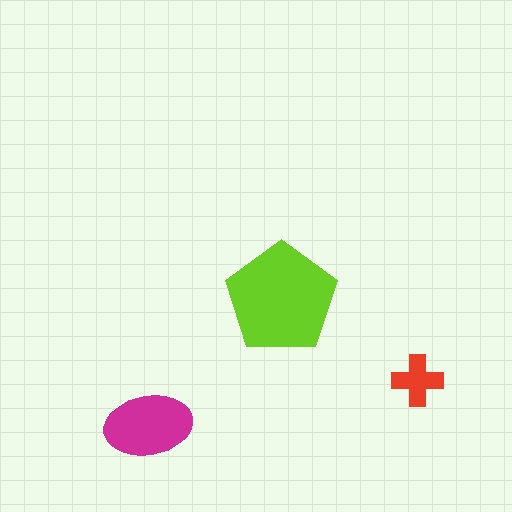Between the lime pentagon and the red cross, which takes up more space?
The lime pentagon.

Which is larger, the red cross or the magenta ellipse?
The magenta ellipse.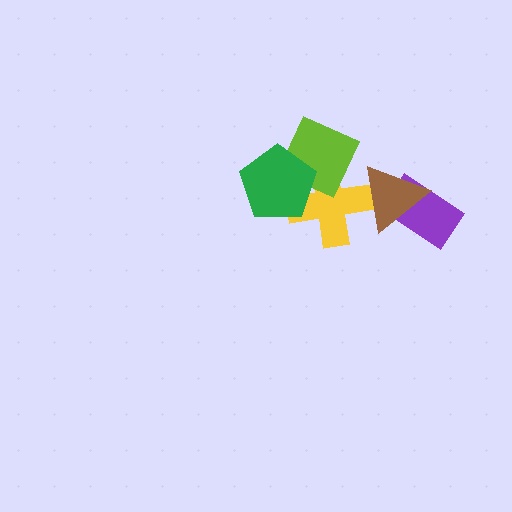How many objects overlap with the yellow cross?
3 objects overlap with the yellow cross.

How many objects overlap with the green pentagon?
2 objects overlap with the green pentagon.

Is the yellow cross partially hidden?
Yes, it is partially covered by another shape.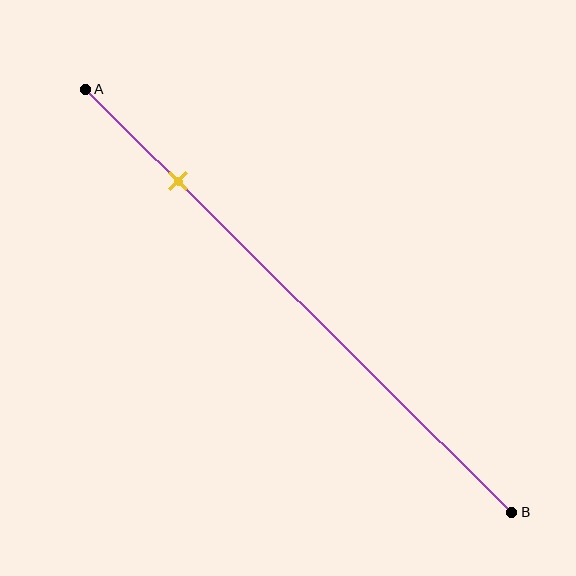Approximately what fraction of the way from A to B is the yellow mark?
The yellow mark is approximately 20% of the way from A to B.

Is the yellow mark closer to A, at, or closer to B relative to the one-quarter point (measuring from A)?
The yellow mark is closer to point A than the one-quarter point of segment AB.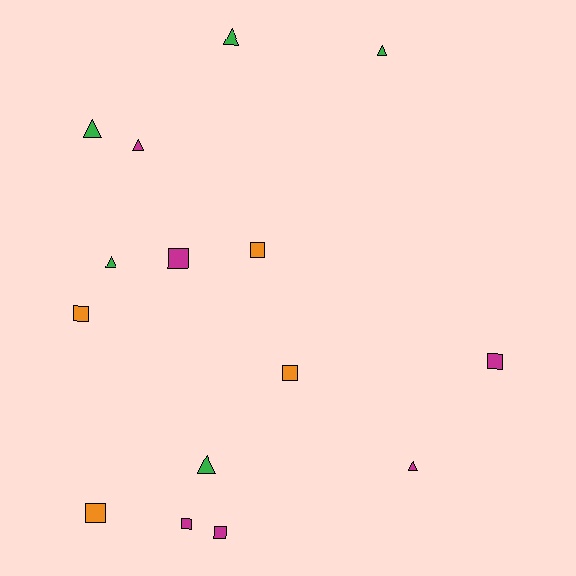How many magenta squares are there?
There are 4 magenta squares.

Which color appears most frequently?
Magenta, with 6 objects.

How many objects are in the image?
There are 15 objects.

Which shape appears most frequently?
Square, with 8 objects.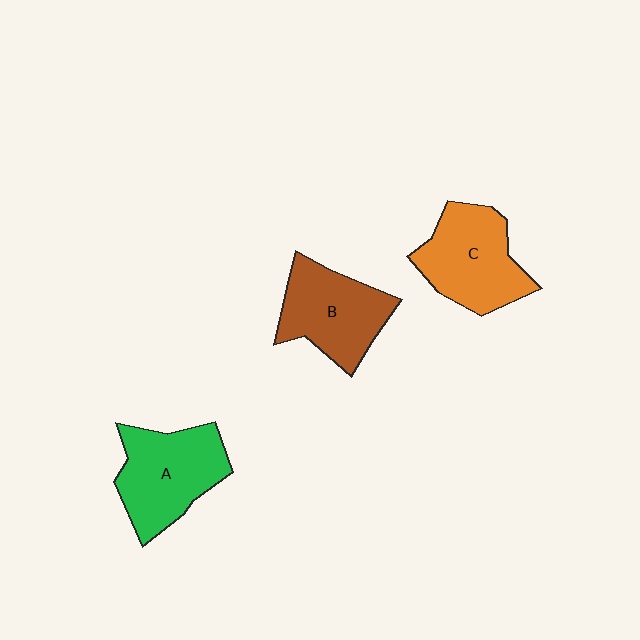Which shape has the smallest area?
Shape B (brown).